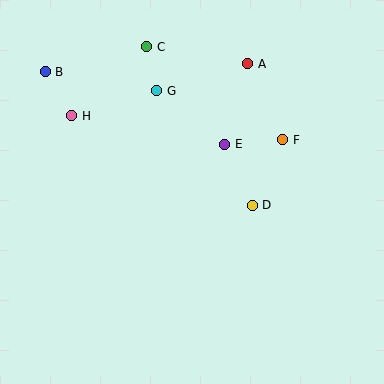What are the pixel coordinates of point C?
Point C is at (147, 47).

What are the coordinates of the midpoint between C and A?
The midpoint between C and A is at (197, 55).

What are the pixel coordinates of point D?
Point D is at (252, 205).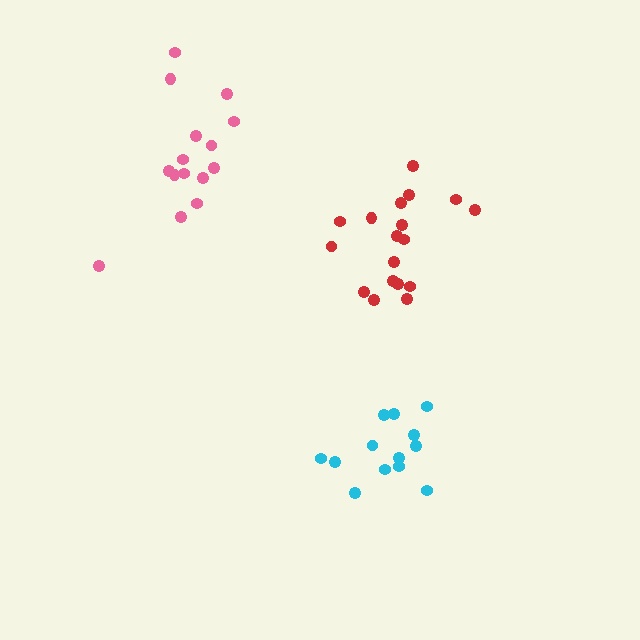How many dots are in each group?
Group 1: 13 dots, Group 2: 15 dots, Group 3: 18 dots (46 total).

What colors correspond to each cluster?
The clusters are colored: cyan, pink, red.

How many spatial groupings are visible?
There are 3 spatial groupings.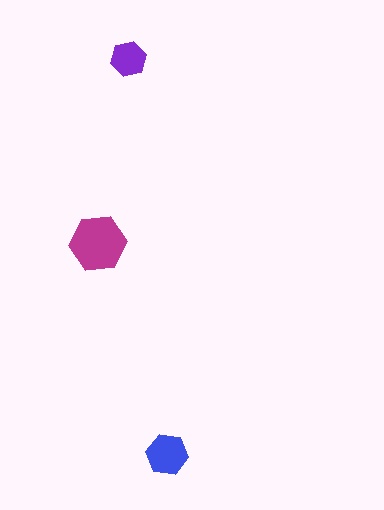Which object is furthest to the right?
The blue hexagon is rightmost.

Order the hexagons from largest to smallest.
the magenta one, the blue one, the purple one.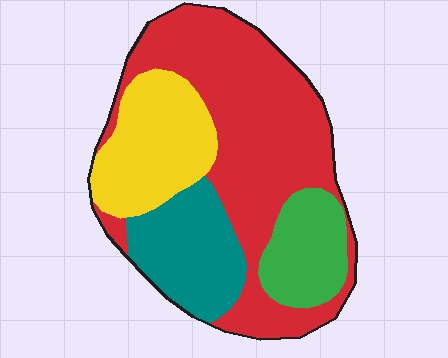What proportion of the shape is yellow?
Yellow covers 20% of the shape.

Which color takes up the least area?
Green, at roughly 15%.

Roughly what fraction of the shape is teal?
Teal covers roughly 15% of the shape.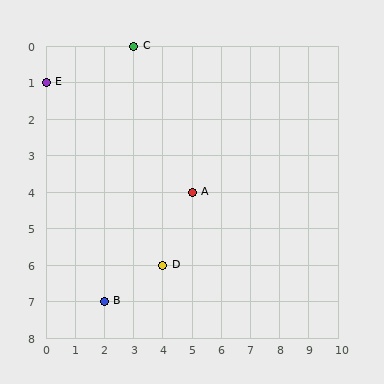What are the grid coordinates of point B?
Point B is at grid coordinates (2, 7).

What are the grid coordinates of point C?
Point C is at grid coordinates (3, 0).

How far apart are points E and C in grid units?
Points E and C are 3 columns and 1 row apart (about 3.2 grid units diagonally).